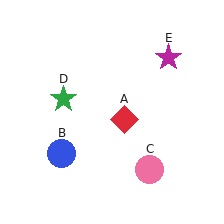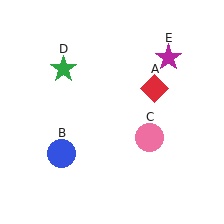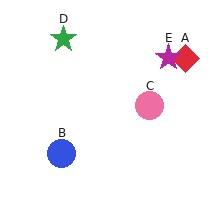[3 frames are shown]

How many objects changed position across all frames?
3 objects changed position: red diamond (object A), pink circle (object C), green star (object D).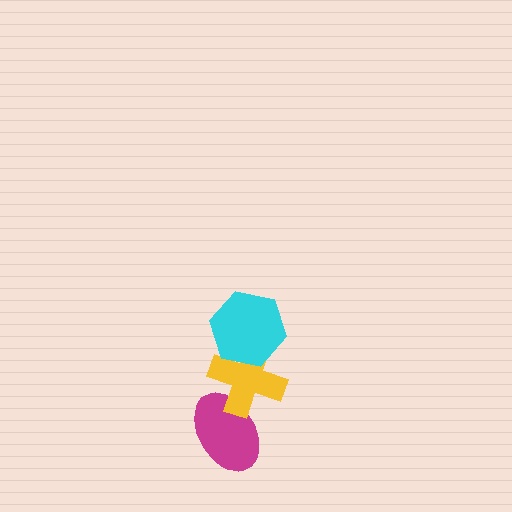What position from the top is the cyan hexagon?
The cyan hexagon is 1st from the top.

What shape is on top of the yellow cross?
The cyan hexagon is on top of the yellow cross.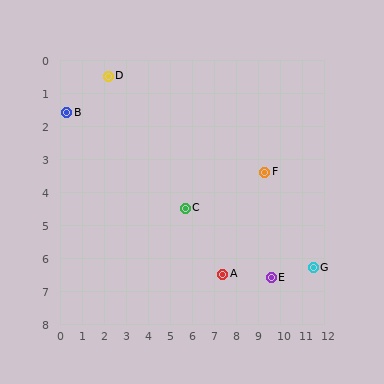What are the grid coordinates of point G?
Point G is at approximately (11.5, 6.3).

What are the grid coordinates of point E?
Point E is at approximately (9.6, 6.6).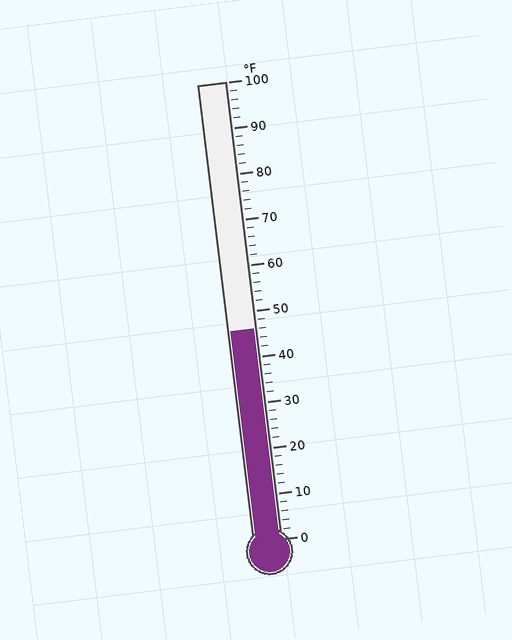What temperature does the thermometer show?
The thermometer shows approximately 46°F.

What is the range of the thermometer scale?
The thermometer scale ranges from 0°F to 100°F.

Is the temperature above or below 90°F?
The temperature is below 90°F.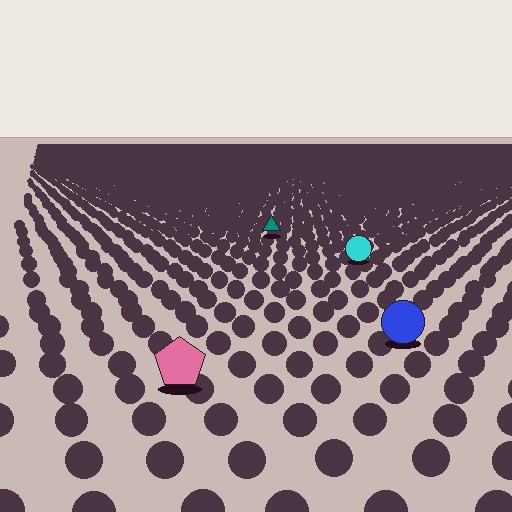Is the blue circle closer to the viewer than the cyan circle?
Yes. The blue circle is closer — you can tell from the texture gradient: the ground texture is coarser near it.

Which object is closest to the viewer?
The pink pentagon is closest. The texture marks near it are larger and more spread out.